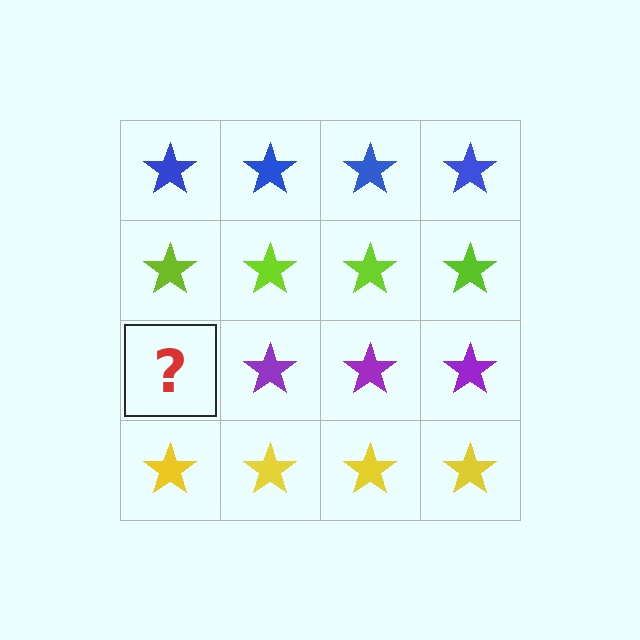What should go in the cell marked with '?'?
The missing cell should contain a purple star.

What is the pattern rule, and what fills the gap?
The rule is that each row has a consistent color. The gap should be filled with a purple star.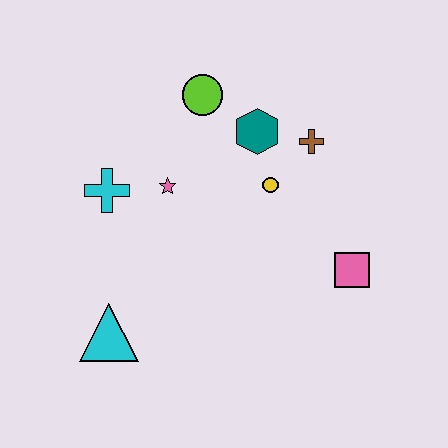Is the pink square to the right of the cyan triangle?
Yes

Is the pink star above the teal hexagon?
No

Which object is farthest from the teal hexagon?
The cyan triangle is farthest from the teal hexagon.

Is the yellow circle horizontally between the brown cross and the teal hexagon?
Yes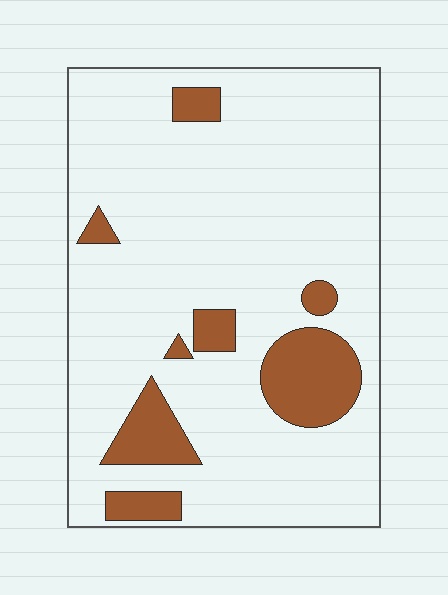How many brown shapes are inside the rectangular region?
8.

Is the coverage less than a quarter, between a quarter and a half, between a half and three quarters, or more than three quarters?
Less than a quarter.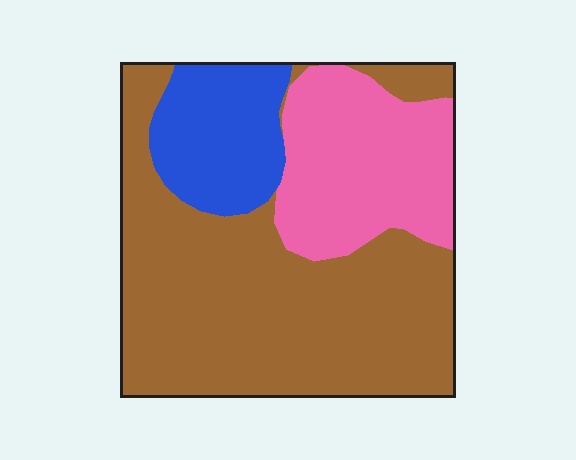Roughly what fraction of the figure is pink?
Pink takes up about one quarter (1/4) of the figure.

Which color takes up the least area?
Blue, at roughly 15%.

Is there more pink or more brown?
Brown.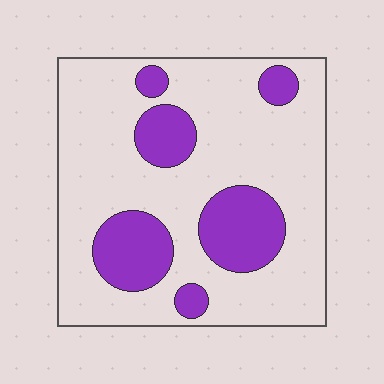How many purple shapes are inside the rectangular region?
6.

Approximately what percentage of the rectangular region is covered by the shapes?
Approximately 25%.